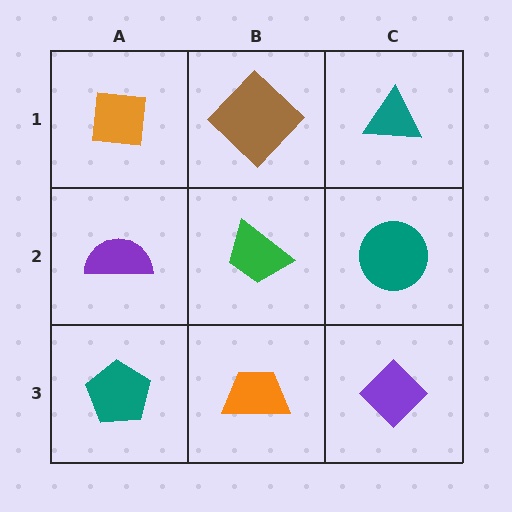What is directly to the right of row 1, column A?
A brown diamond.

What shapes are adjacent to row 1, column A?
A purple semicircle (row 2, column A), a brown diamond (row 1, column B).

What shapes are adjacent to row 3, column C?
A teal circle (row 2, column C), an orange trapezoid (row 3, column B).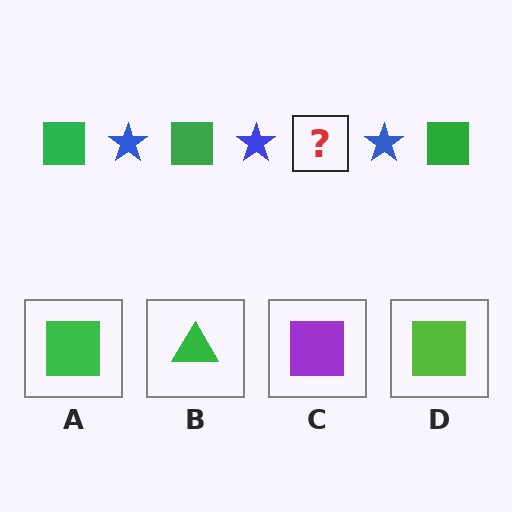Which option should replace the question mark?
Option A.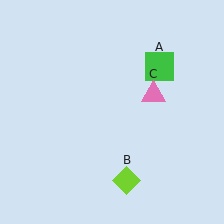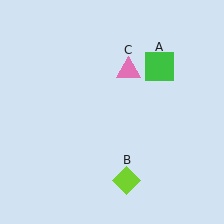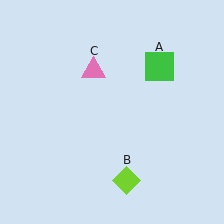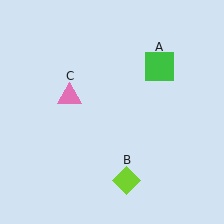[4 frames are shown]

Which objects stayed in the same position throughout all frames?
Green square (object A) and lime diamond (object B) remained stationary.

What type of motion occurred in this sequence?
The pink triangle (object C) rotated counterclockwise around the center of the scene.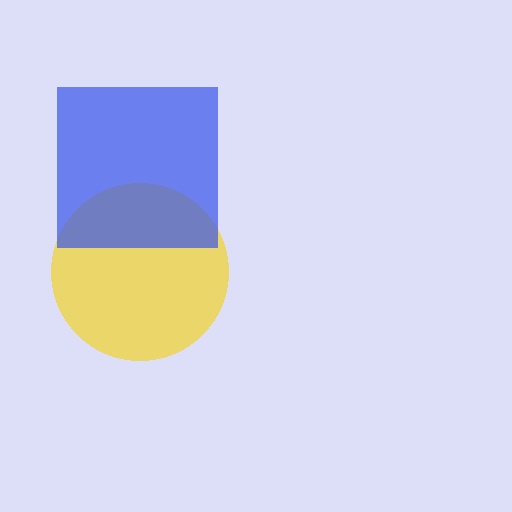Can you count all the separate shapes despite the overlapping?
Yes, there are 2 separate shapes.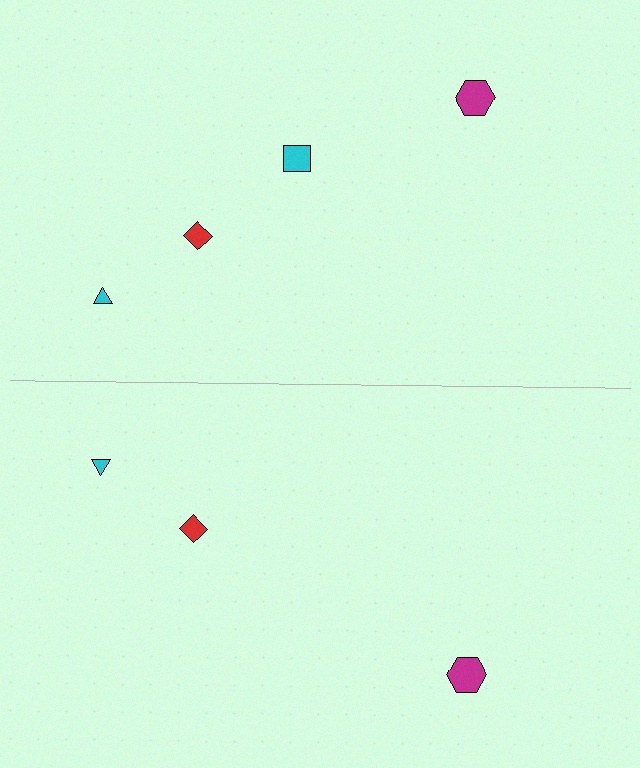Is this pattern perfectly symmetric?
No, the pattern is not perfectly symmetric. A cyan square is missing from the bottom side.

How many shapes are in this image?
There are 7 shapes in this image.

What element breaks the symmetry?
A cyan square is missing from the bottom side.